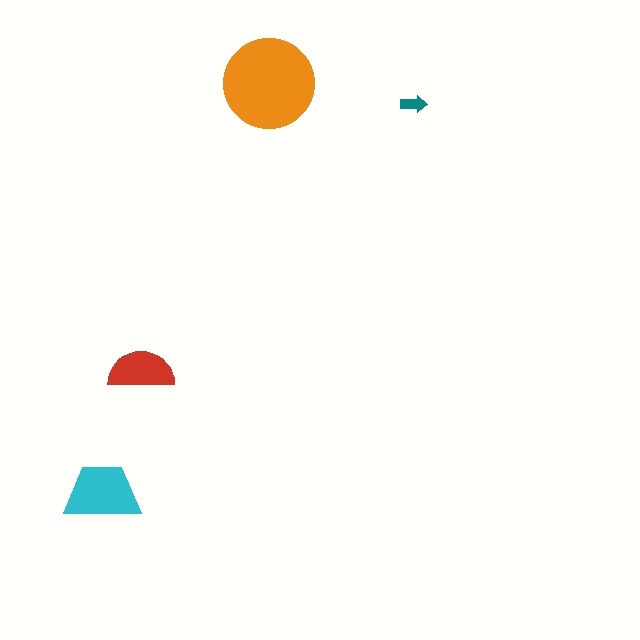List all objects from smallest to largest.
The teal arrow, the red semicircle, the cyan trapezoid, the orange circle.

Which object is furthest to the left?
The cyan trapezoid is leftmost.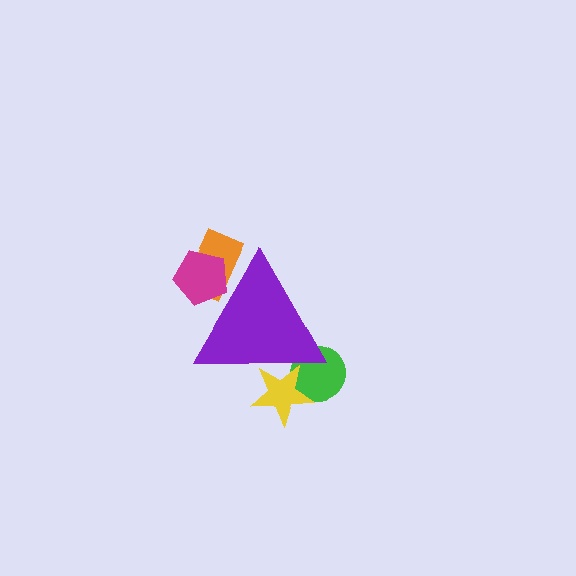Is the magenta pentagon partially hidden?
Yes, the magenta pentagon is partially hidden behind the purple triangle.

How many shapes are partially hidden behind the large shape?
4 shapes are partially hidden.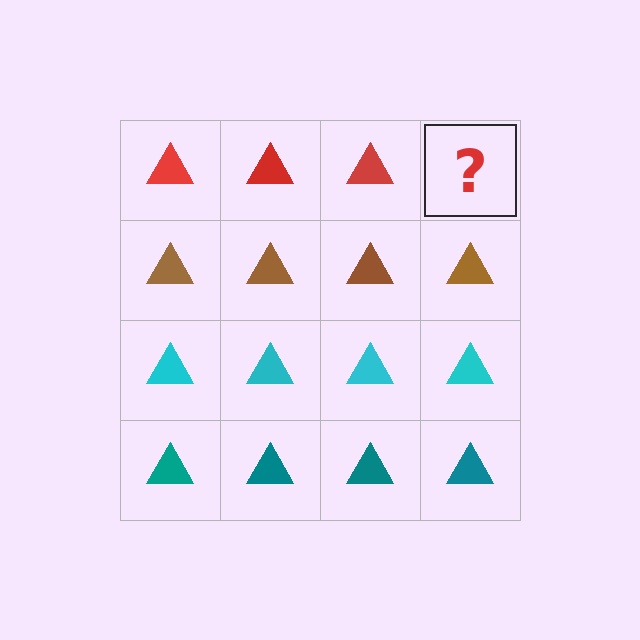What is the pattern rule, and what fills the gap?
The rule is that each row has a consistent color. The gap should be filled with a red triangle.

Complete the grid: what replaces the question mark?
The question mark should be replaced with a red triangle.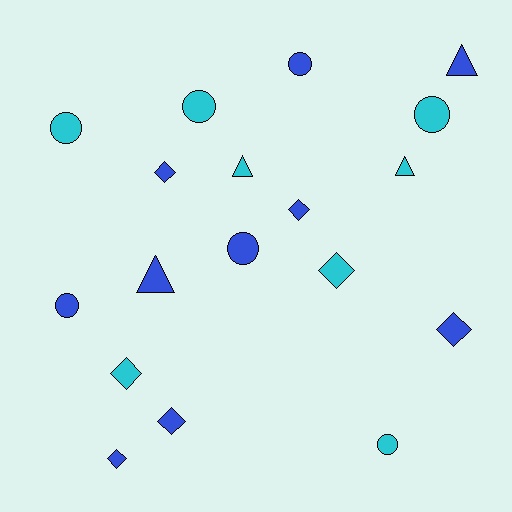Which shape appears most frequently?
Circle, with 7 objects.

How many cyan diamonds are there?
There are 2 cyan diamonds.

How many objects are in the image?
There are 18 objects.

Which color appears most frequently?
Blue, with 10 objects.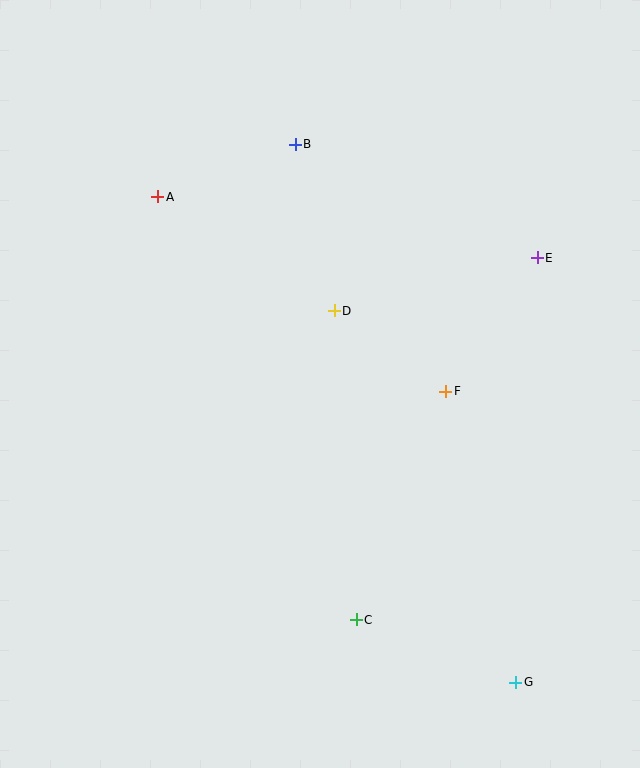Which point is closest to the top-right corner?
Point E is closest to the top-right corner.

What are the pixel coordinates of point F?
Point F is at (446, 391).